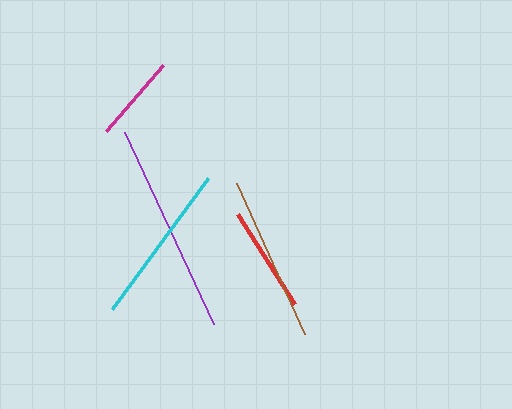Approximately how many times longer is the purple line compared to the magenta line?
The purple line is approximately 2.4 times the length of the magenta line.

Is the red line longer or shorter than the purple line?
The purple line is longer than the red line.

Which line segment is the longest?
The purple line is the longest at approximately 212 pixels.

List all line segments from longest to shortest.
From longest to shortest: purple, brown, cyan, red, magenta.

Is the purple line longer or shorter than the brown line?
The purple line is longer than the brown line.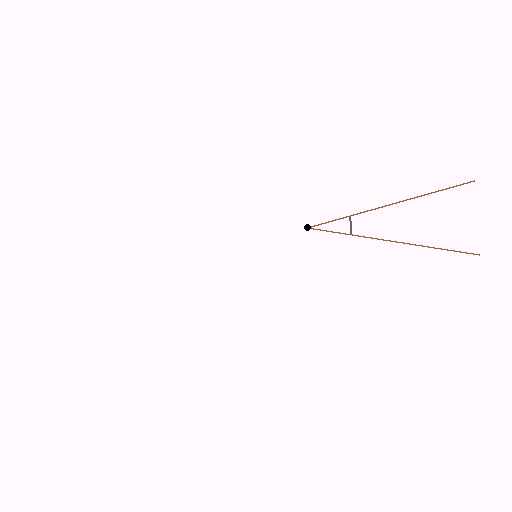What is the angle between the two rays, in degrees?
Approximately 25 degrees.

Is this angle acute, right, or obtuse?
It is acute.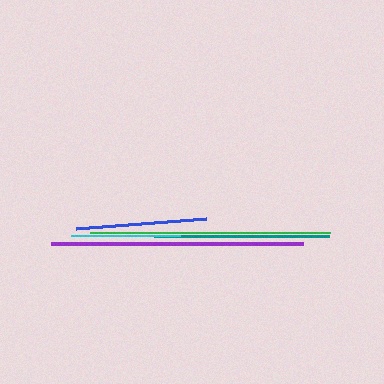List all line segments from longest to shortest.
From longest to shortest: purple, green, teal, blue, cyan.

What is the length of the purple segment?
The purple segment is approximately 252 pixels long.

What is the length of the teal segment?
The teal segment is approximately 175 pixels long.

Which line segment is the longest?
The purple line is the longest at approximately 252 pixels.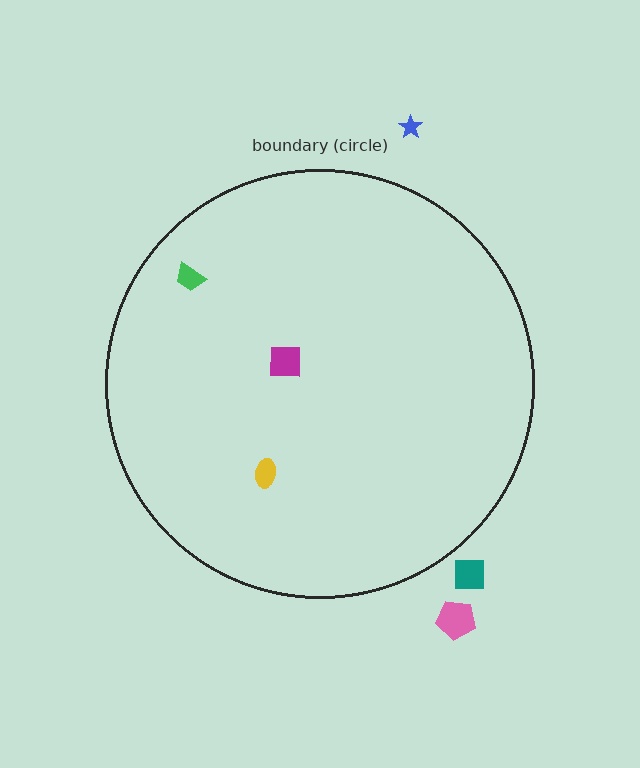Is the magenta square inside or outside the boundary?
Inside.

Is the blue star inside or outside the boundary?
Outside.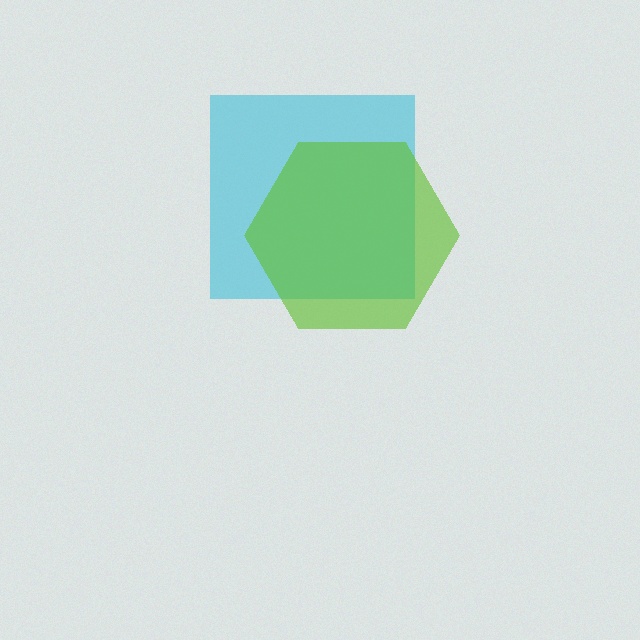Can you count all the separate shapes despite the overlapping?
Yes, there are 2 separate shapes.